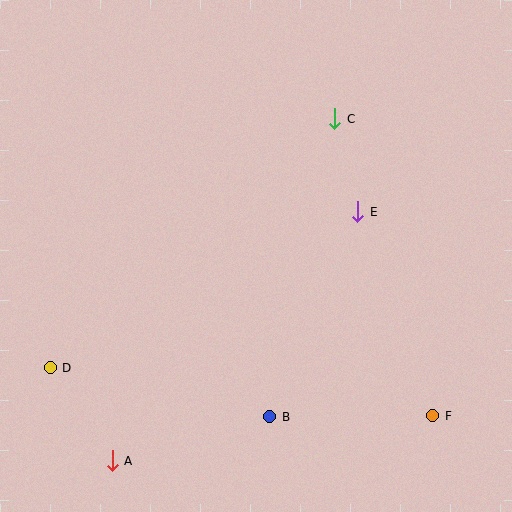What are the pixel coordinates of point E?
Point E is at (358, 212).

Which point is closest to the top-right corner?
Point C is closest to the top-right corner.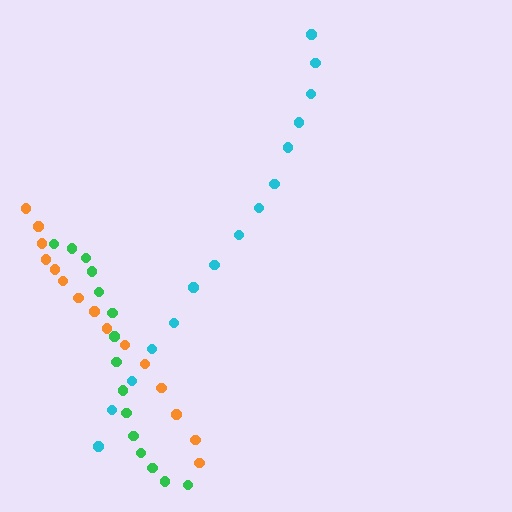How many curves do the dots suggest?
There are 3 distinct paths.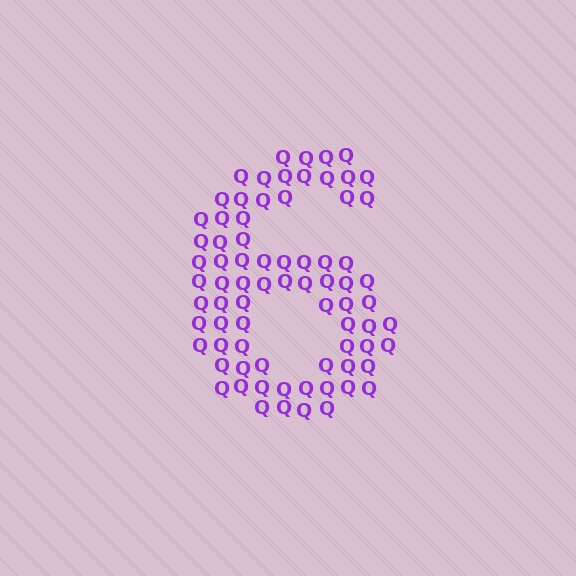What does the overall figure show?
The overall figure shows the digit 6.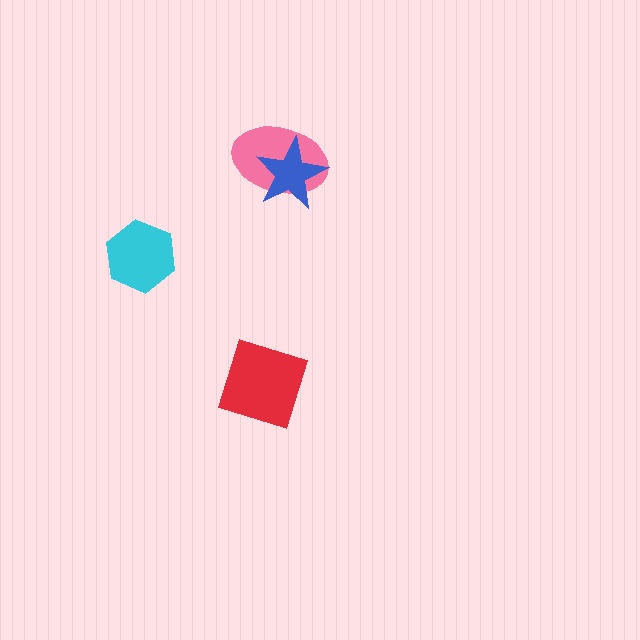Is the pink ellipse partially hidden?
Yes, it is partially covered by another shape.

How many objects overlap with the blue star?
1 object overlaps with the blue star.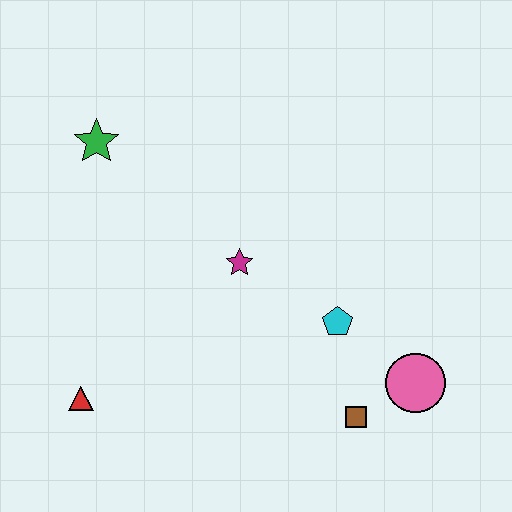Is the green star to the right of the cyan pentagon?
No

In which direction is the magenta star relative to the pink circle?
The magenta star is to the left of the pink circle.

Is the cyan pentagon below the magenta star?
Yes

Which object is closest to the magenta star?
The cyan pentagon is closest to the magenta star.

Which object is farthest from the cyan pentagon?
The green star is farthest from the cyan pentagon.